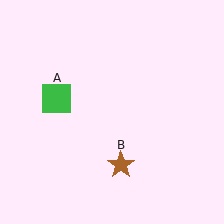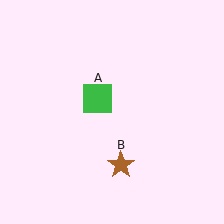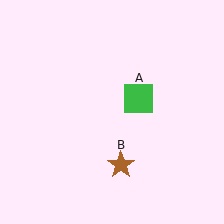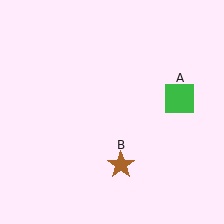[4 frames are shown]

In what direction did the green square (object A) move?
The green square (object A) moved right.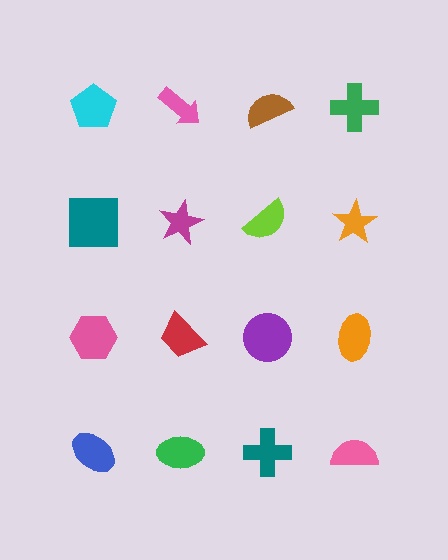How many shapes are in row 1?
4 shapes.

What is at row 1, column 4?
A green cross.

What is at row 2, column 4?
An orange star.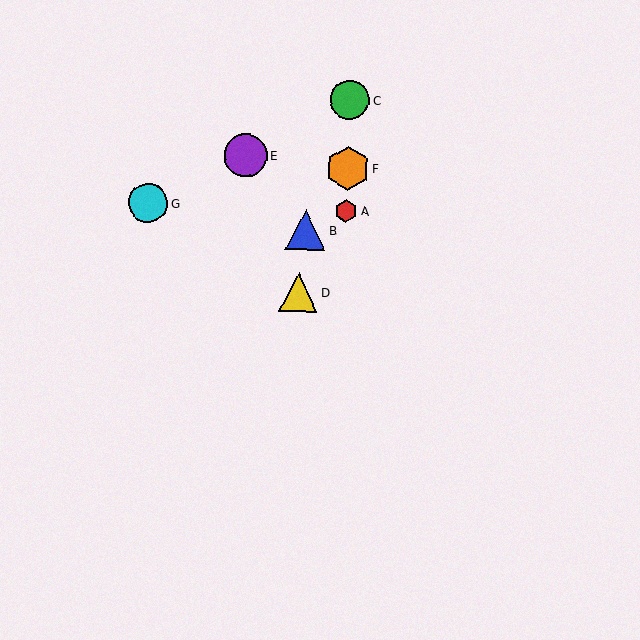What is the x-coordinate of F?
Object F is at x≈347.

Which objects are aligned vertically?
Objects A, C, F are aligned vertically.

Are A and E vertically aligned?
No, A is at x≈346 and E is at x≈245.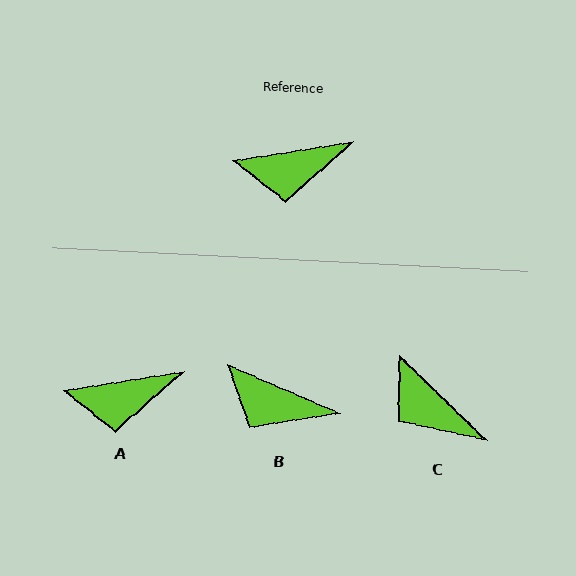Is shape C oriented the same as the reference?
No, it is off by about 53 degrees.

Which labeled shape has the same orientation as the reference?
A.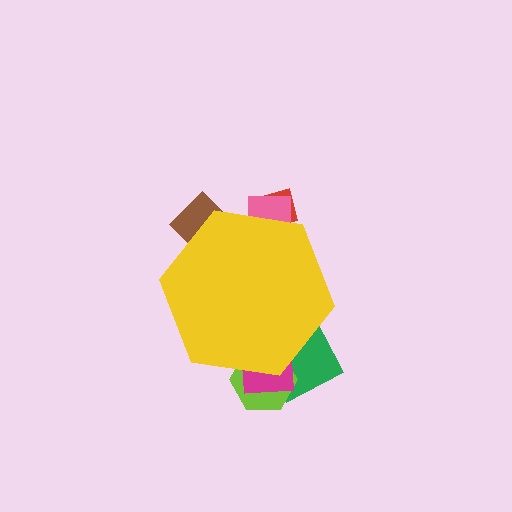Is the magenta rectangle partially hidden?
Yes, the magenta rectangle is partially hidden behind the yellow hexagon.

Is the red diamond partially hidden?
Yes, the red diamond is partially hidden behind the yellow hexagon.